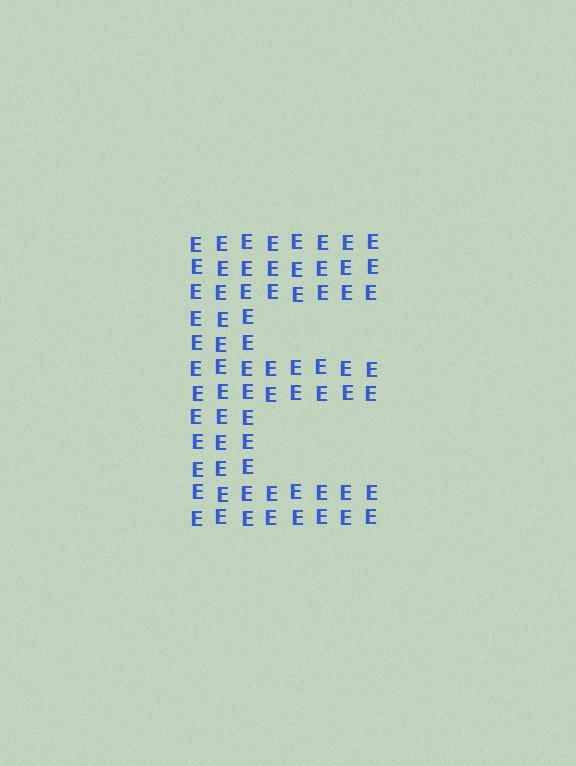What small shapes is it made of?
It is made of small letter E's.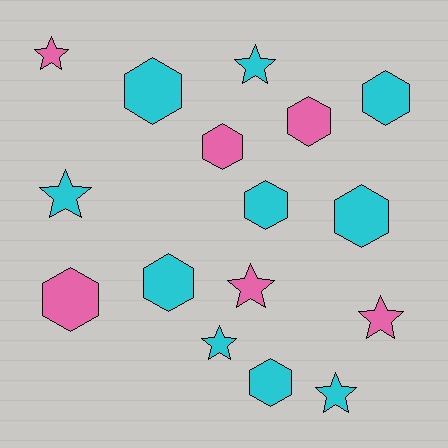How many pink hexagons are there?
There are 3 pink hexagons.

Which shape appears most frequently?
Hexagon, with 9 objects.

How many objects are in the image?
There are 16 objects.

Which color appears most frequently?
Cyan, with 10 objects.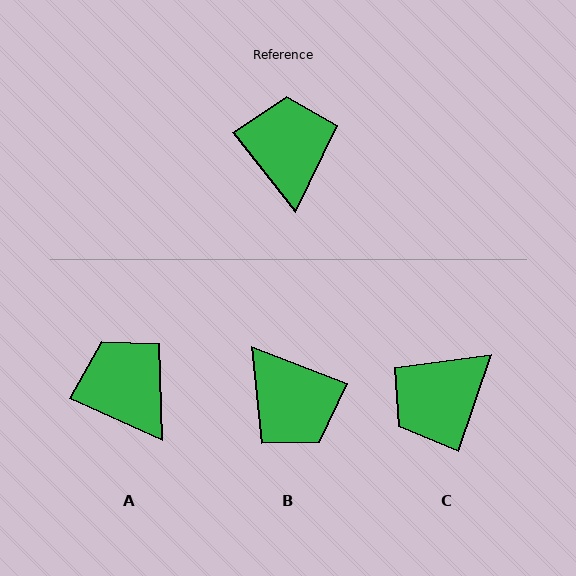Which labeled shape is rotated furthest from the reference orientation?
B, about 149 degrees away.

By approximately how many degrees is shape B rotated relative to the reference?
Approximately 149 degrees clockwise.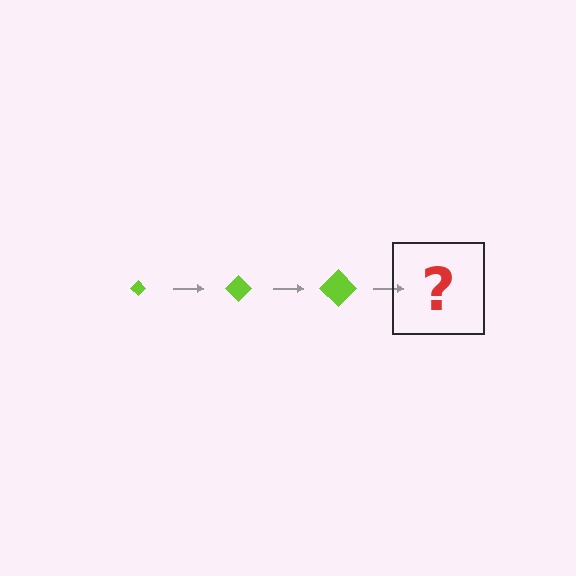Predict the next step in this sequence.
The next step is a lime diamond, larger than the previous one.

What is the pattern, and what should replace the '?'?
The pattern is that the diamond gets progressively larger each step. The '?' should be a lime diamond, larger than the previous one.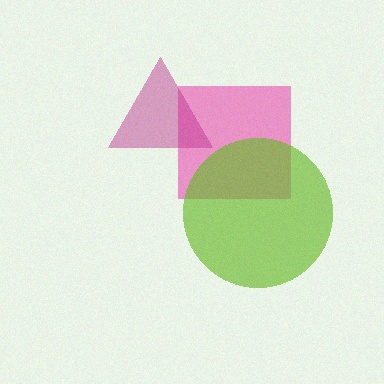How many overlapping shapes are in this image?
There are 3 overlapping shapes in the image.